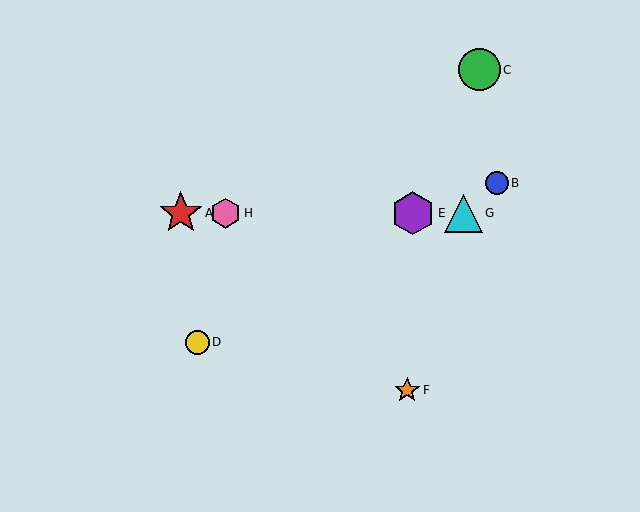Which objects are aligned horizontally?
Objects A, E, G, H are aligned horizontally.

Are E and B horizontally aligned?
No, E is at y≈213 and B is at y≈183.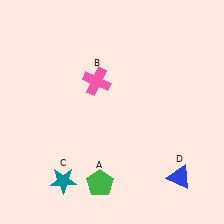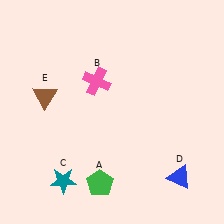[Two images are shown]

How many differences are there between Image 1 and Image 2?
There is 1 difference between the two images.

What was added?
A brown triangle (E) was added in Image 2.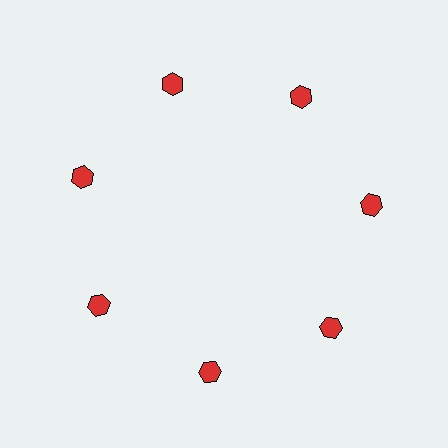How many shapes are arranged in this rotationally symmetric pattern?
There are 7 shapes, arranged in 7 groups of 1.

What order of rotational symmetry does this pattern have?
This pattern has 7-fold rotational symmetry.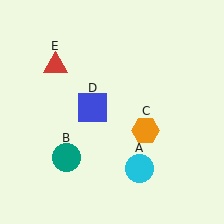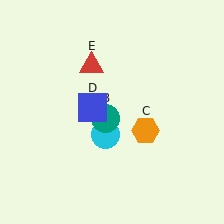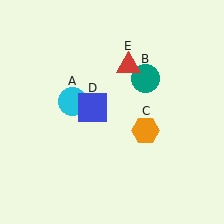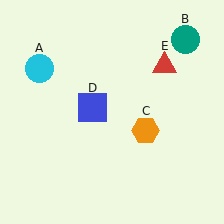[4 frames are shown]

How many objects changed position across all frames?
3 objects changed position: cyan circle (object A), teal circle (object B), red triangle (object E).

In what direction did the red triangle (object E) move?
The red triangle (object E) moved right.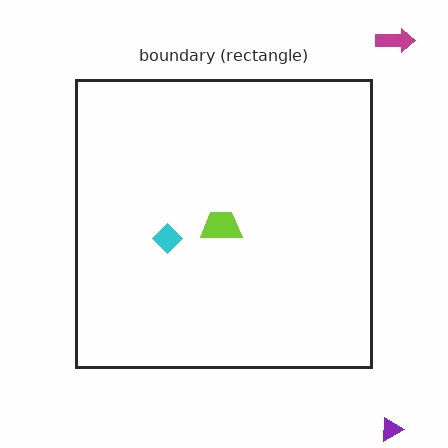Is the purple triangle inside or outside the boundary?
Outside.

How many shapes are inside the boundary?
2 inside, 2 outside.